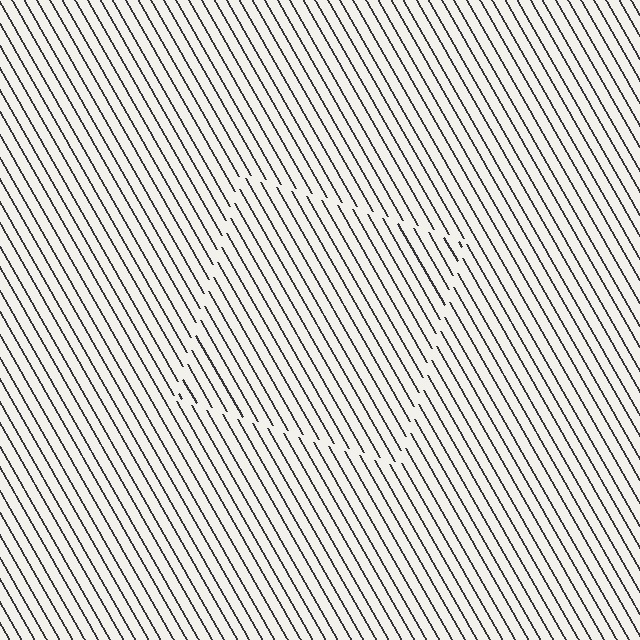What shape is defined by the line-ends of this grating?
An illusory square. The interior of the shape contains the same grating, shifted by half a period — the contour is defined by the phase discontinuity where line-ends from the inner and outer gratings abut.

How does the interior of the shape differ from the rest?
The interior of the shape contains the same grating, shifted by half a period — the contour is defined by the phase discontinuity where line-ends from the inner and outer gratings abut.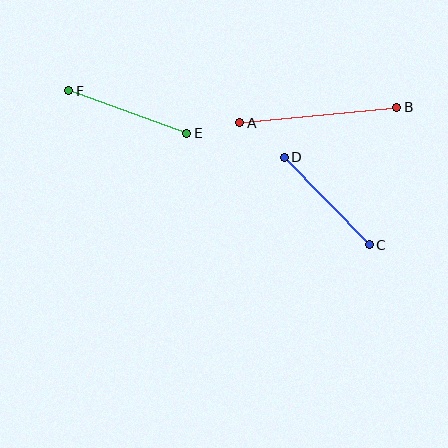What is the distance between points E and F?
The distance is approximately 126 pixels.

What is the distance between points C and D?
The distance is approximately 122 pixels.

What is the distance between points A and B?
The distance is approximately 158 pixels.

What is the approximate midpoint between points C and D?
The midpoint is at approximately (327, 201) pixels.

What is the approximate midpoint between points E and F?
The midpoint is at approximately (128, 112) pixels.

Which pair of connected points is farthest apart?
Points A and B are farthest apart.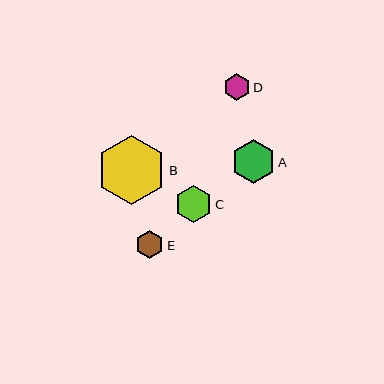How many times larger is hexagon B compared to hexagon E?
Hexagon B is approximately 2.5 times the size of hexagon E.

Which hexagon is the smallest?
Hexagon D is the smallest with a size of approximately 27 pixels.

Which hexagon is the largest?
Hexagon B is the largest with a size of approximately 69 pixels.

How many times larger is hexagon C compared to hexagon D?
Hexagon C is approximately 1.4 times the size of hexagon D.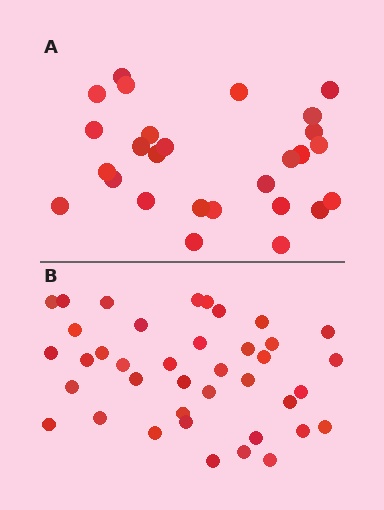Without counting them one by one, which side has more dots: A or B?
Region B (the bottom region) has more dots.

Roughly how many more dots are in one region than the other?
Region B has roughly 12 or so more dots than region A.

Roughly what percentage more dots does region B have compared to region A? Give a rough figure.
About 45% more.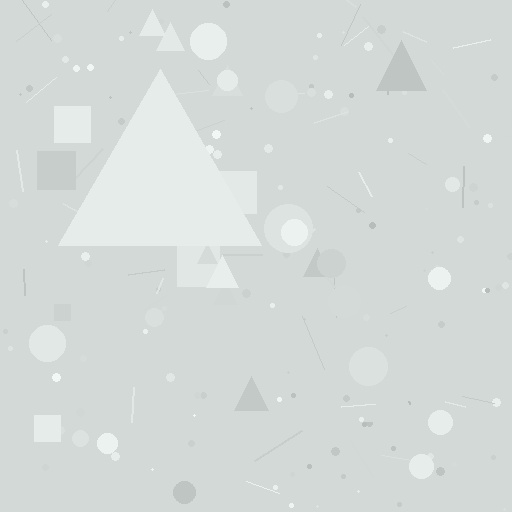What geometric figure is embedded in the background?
A triangle is embedded in the background.